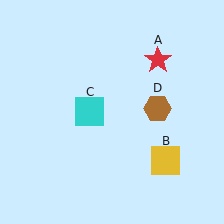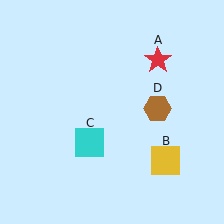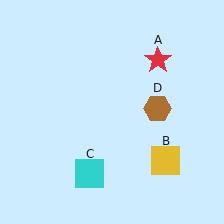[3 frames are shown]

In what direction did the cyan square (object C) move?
The cyan square (object C) moved down.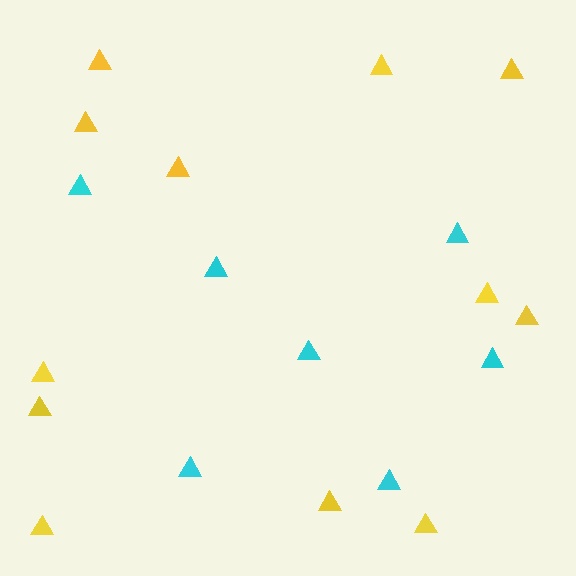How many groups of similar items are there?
There are 2 groups: one group of cyan triangles (7) and one group of yellow triangles (12).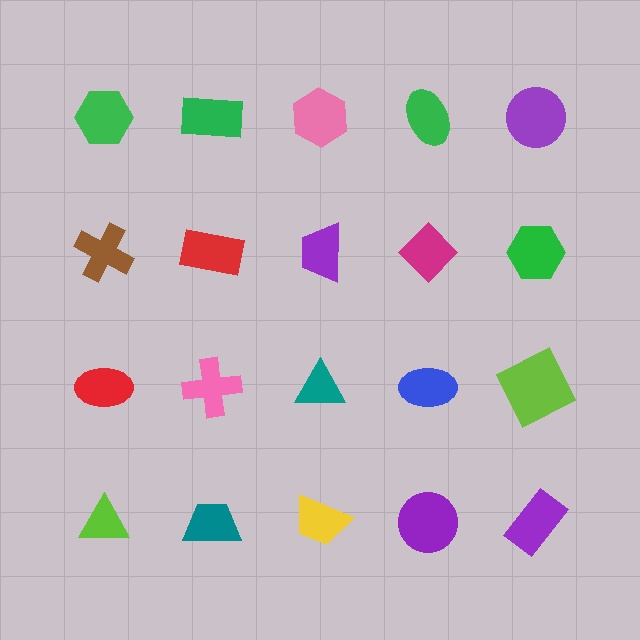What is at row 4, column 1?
A lime triangle.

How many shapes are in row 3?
5 shapes.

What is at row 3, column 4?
A blue ellipse.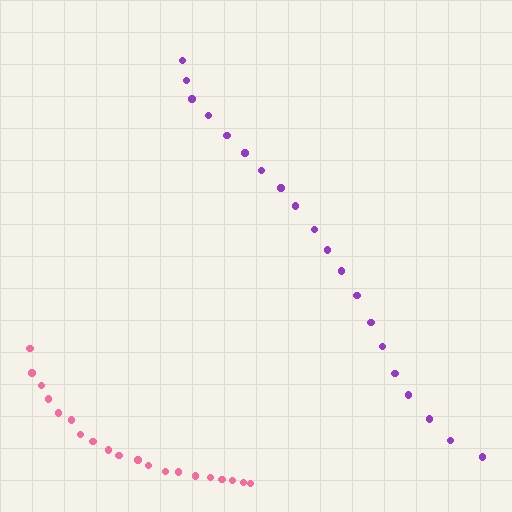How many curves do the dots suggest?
There are 2 distinct paths.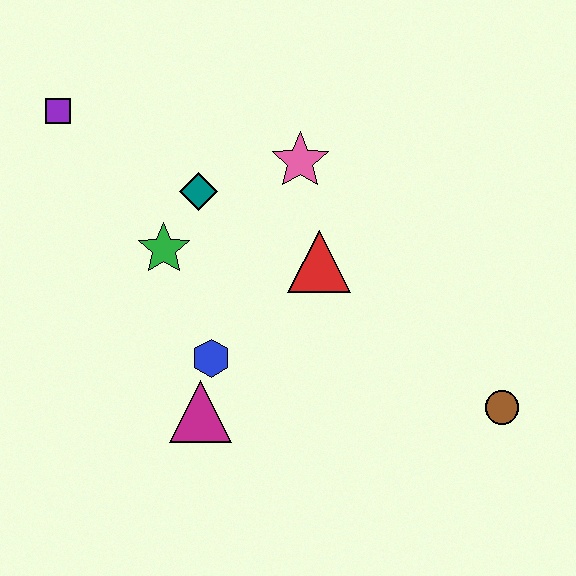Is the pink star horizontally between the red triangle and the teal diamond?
Yes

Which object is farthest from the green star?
The brown circle is farthest from the green star.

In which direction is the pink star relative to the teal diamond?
The pink star is to the right of the teal diamond.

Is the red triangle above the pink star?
No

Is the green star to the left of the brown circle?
Yes